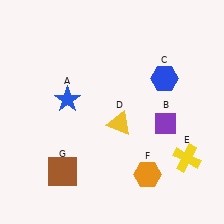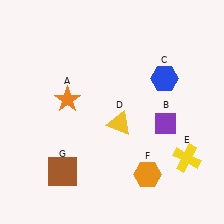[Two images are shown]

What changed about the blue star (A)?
In Image 1, A is blue. In Image 2, it changed to orange.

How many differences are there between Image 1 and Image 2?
There is 1 difference between the two images.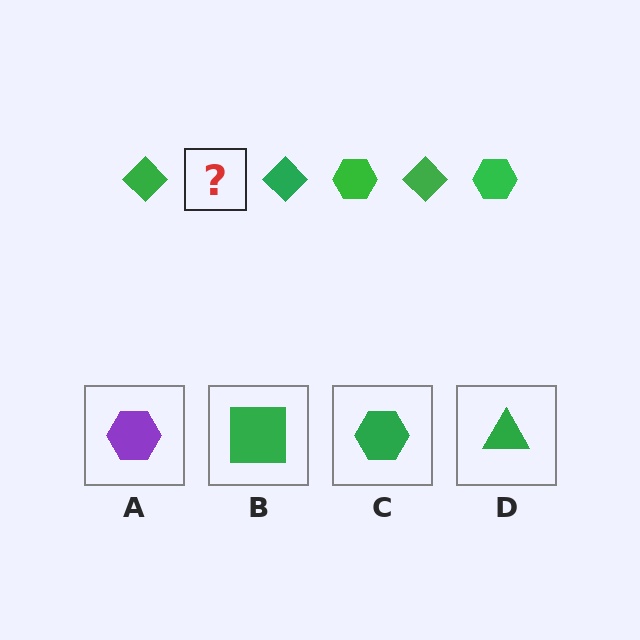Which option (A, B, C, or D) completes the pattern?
C.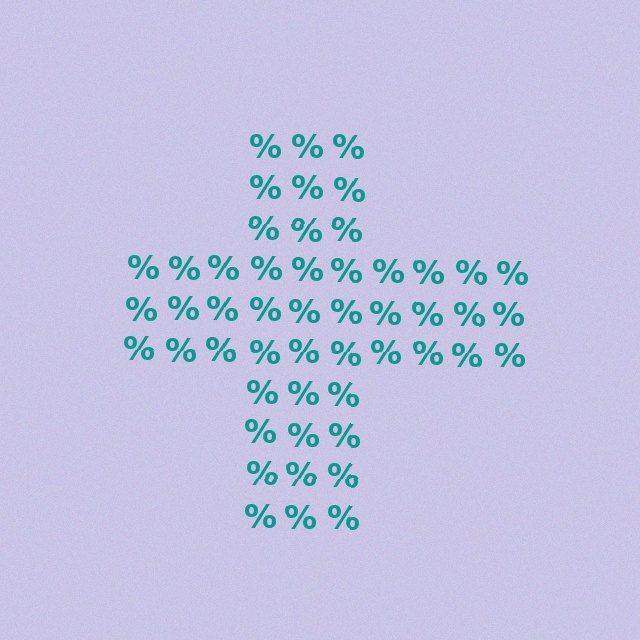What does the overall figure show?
The overall figure shows a cross.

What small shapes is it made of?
It is made of small percent signs.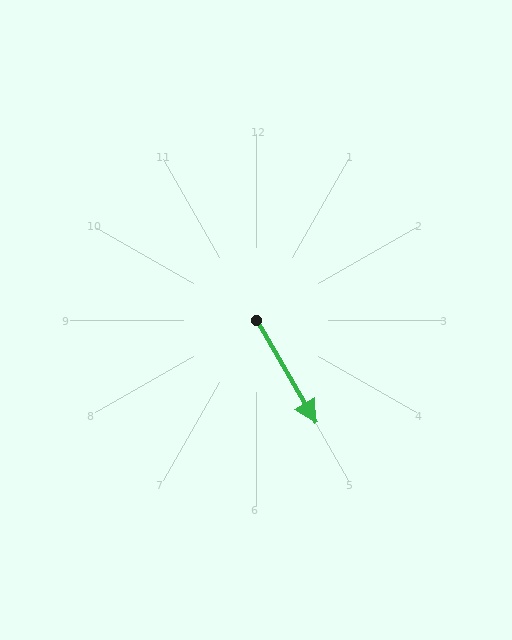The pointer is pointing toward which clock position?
Roughly 5 o'clock.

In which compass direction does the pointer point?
Southeast.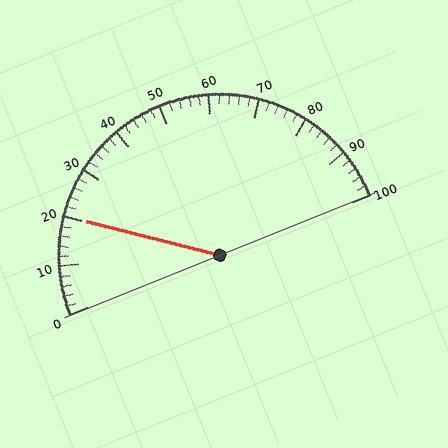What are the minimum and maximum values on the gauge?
The gauge ranges from 0 to 100.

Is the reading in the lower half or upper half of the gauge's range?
The reading is in the lower half of the range (0 to 100).